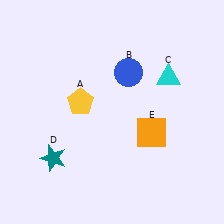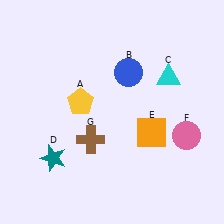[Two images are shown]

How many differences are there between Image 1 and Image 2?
There are 2 differences between the two images.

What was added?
A pink circle (F), a brown cross (G) were added in Image 2.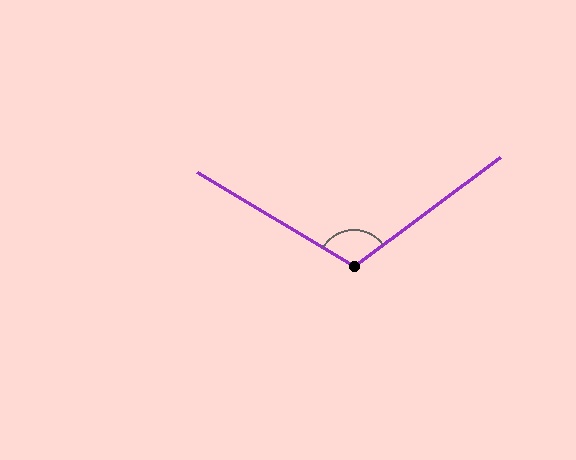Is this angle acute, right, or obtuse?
It is obtuse.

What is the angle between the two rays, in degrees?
Approximately 113 degrees.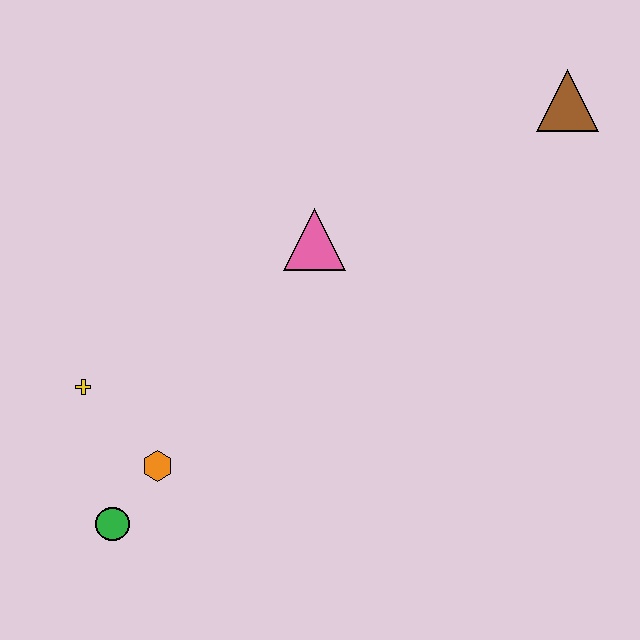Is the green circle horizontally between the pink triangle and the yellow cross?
Yes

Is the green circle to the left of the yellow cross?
No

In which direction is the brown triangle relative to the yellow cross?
The brown triangle is to the right of the yellow cross.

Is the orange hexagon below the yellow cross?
Yes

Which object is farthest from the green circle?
The brown triangle is farthest from the green circle.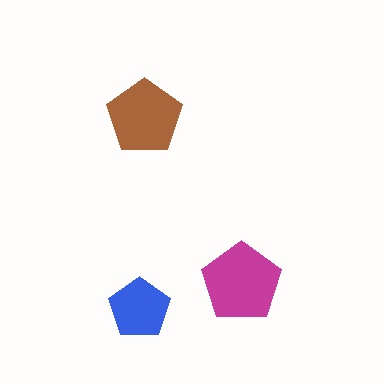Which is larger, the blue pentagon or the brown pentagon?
The brown one.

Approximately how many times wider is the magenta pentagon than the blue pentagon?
About 1.5 times wider.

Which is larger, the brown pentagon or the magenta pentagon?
The magenta one.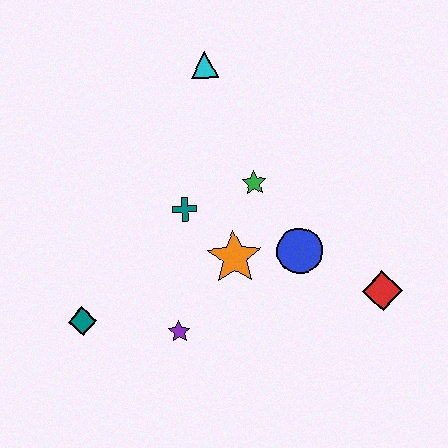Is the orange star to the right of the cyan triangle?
Yes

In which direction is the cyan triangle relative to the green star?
The cyan triangle is above the green star.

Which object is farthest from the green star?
The teal diamond is farthest from the green star.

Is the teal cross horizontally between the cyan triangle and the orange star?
No